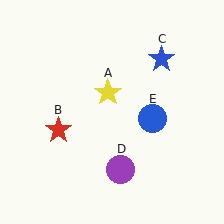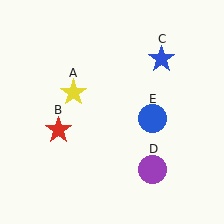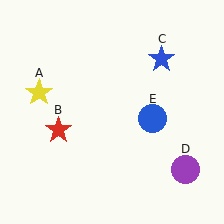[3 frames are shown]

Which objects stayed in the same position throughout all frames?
Red star (object B) and blue star (object C) and blue circle (object E) remained stationary.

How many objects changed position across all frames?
2 objects changed position: yellow star (object A), purple circle (object D).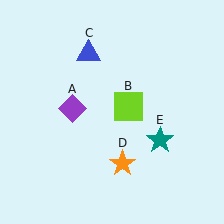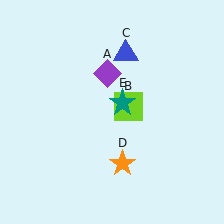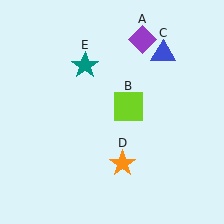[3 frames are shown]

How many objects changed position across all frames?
3 objects changed position: purple diamond (object A), blue triangle (object C), teal star (object E).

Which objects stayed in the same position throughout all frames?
Lime square (object B) and orange star (object D) remained stationary.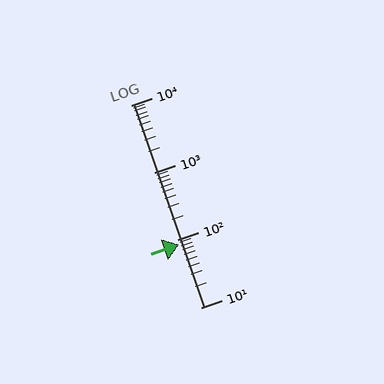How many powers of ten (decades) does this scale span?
The scale spans 3 decades, from 10 to 10000.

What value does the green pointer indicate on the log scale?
The pointer indicates approximately 86.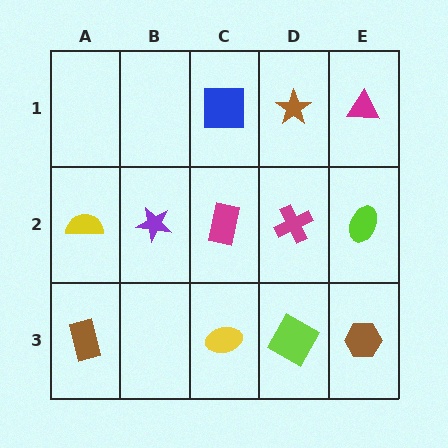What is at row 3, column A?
A brown rectangle.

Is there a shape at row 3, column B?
No, that cell is empty.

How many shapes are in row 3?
4 shapes.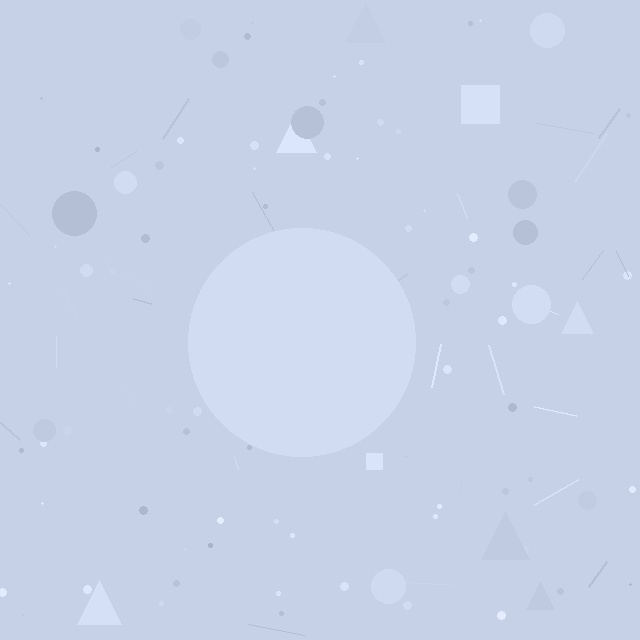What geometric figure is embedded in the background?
A circle is embedded in the background.